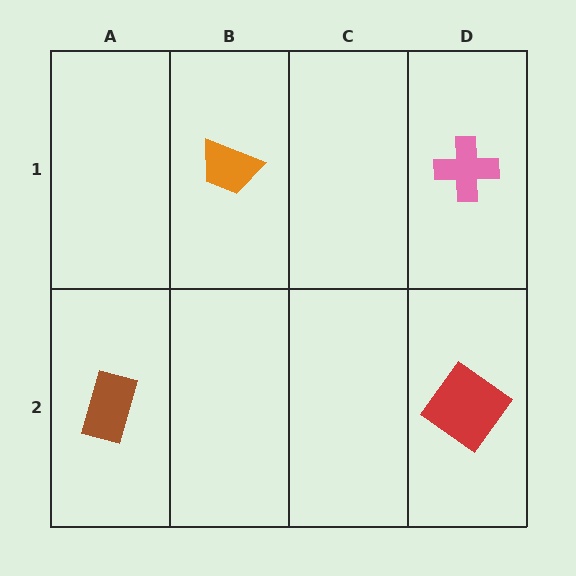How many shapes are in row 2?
2 shapes.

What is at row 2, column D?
A red diamond.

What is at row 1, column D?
A pink cross.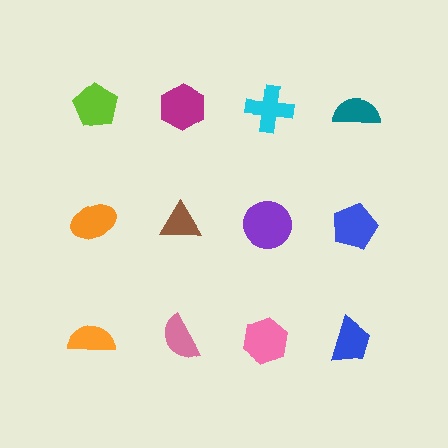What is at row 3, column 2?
A pink semicircle.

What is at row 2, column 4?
A blue pentagon.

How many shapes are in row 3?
4 shapes.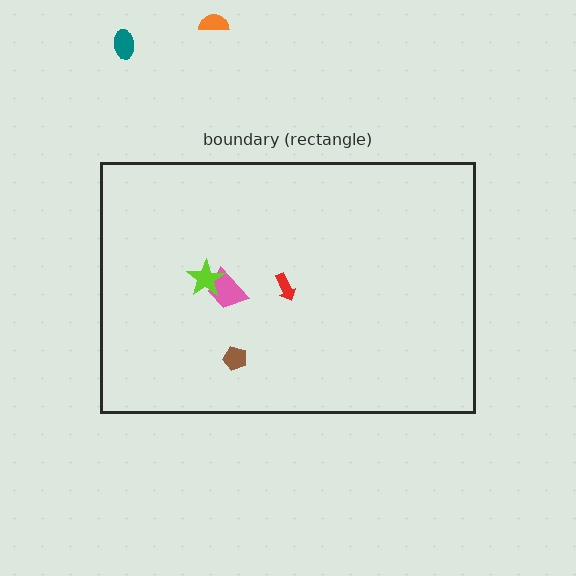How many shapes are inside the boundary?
4 inside, 2 outside.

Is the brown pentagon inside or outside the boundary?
Inside.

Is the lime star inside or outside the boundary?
Inside.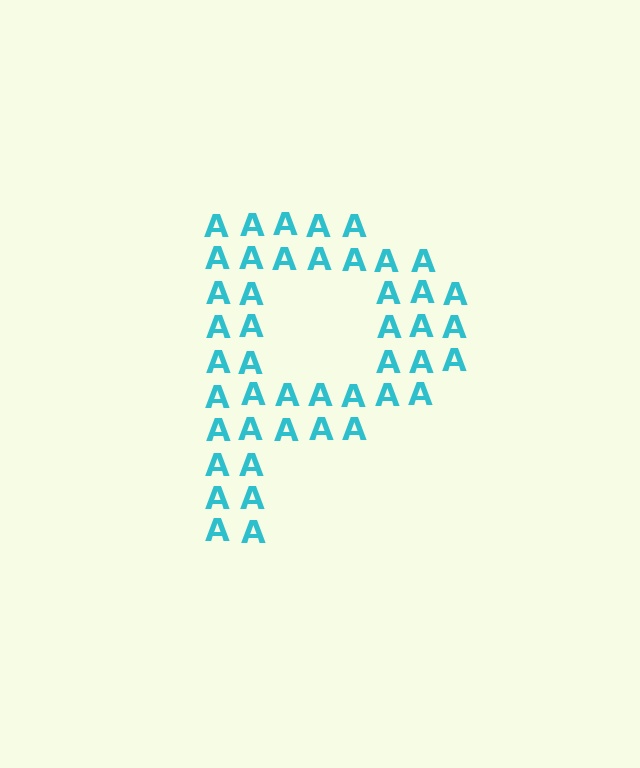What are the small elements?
The small elements are letter A's.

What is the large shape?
The large shape is the letter P.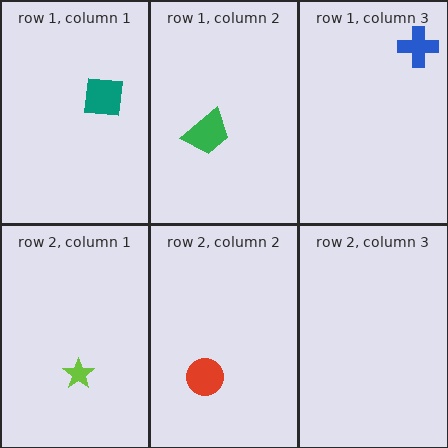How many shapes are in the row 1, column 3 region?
1.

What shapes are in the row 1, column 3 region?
The blue cross.